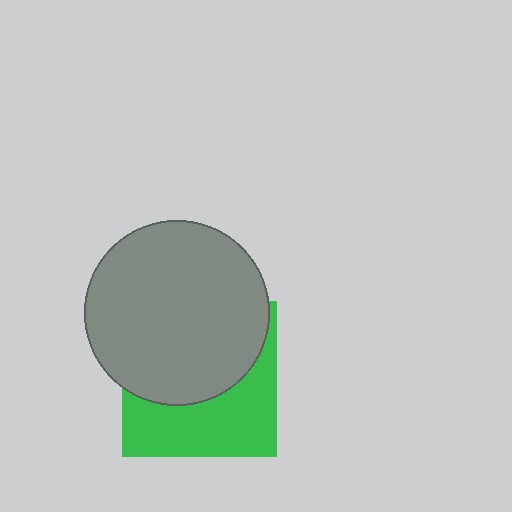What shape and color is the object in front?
The object in front is a gray circle.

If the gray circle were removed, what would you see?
You would see the complete green square.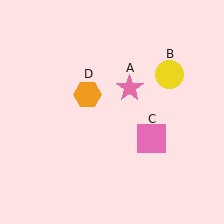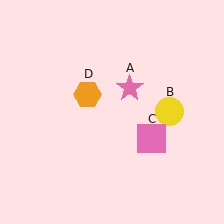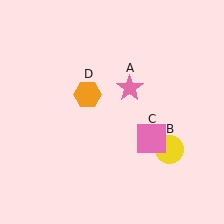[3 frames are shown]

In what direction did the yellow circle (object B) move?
The yellow circle (object B) moved down.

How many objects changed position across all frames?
1 object changed position: yellow circle (object B).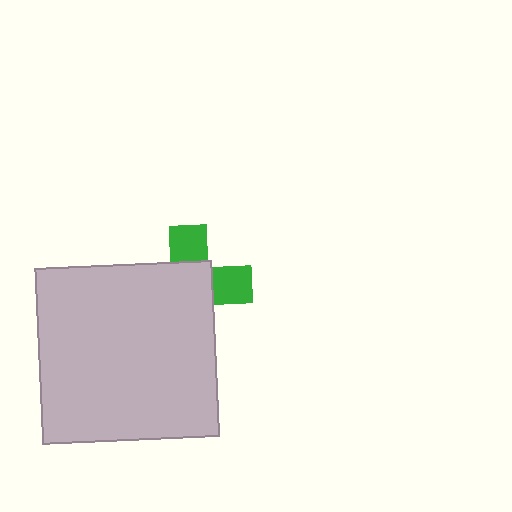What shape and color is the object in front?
The object in front is a light gray square.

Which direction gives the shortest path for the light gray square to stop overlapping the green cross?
Moving toward the lower-left gives the shortest separation.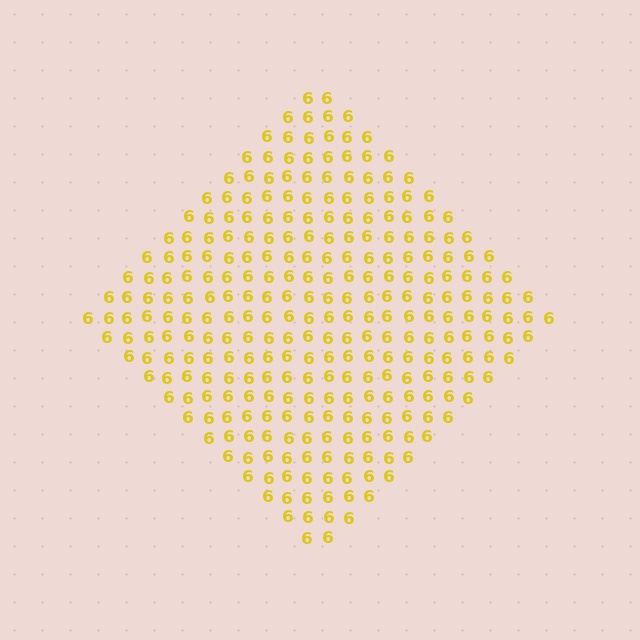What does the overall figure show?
The overall figure shows a diamond.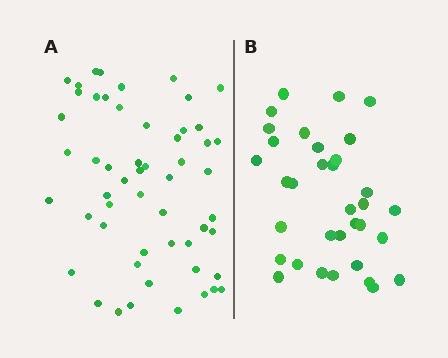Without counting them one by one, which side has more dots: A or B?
Region A (the left region) has more dots.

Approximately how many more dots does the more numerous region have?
Region A has approximately 20 more dots than region B.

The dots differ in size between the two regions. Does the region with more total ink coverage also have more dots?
No. Region B has more total ink coverage because its dots are larger, but region A actually contains more individual dots. Total area can be misleading — the number of items is what matters here.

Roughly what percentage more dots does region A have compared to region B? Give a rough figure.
About 60% more.